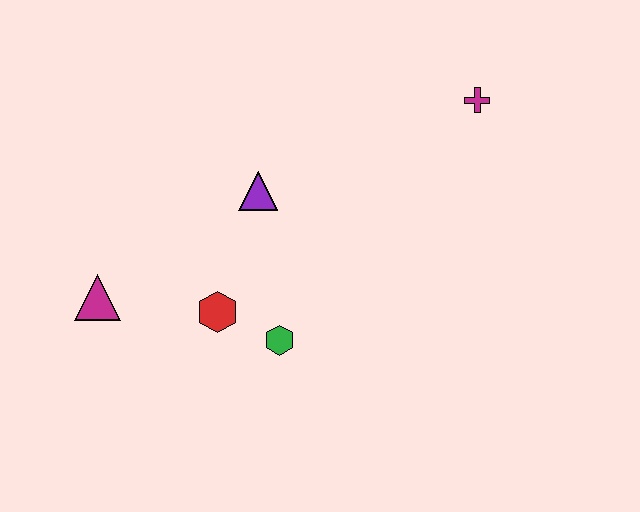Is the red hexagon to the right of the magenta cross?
No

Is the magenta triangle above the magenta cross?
No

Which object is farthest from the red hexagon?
The magenta cross is farthest from the red hexagon.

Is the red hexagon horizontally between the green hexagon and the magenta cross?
No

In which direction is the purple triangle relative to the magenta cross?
The purple triangle is to the left of the magenta cross.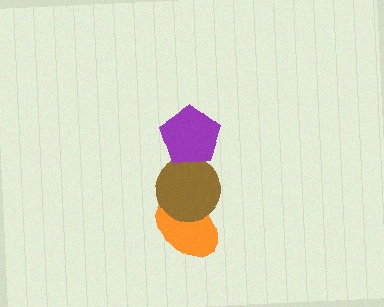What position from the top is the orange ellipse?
The orange ellipse is 3rd from the top.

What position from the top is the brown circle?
The brown circle is 2nd from the top.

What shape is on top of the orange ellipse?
The brown circle is on top of the orange ellipse.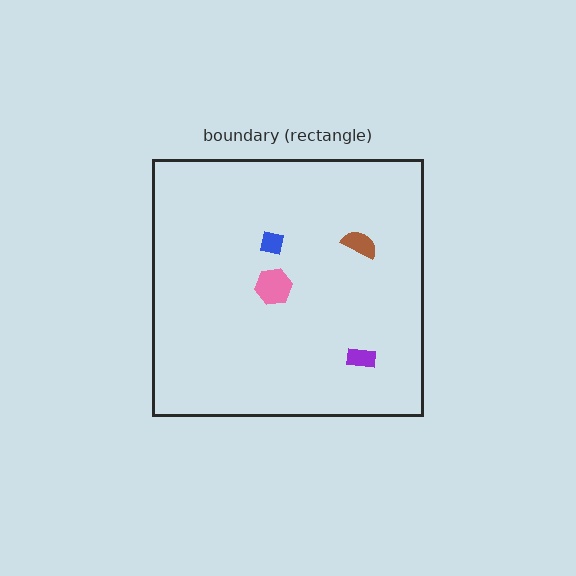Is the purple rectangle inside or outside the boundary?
Inside.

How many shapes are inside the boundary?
4 inside, 0 outside.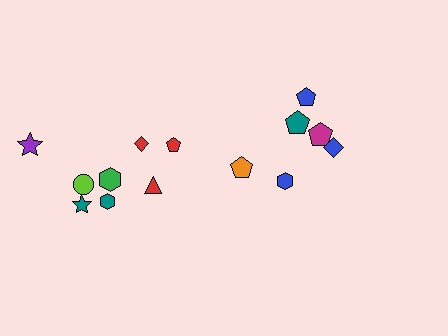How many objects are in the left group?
There are 8 objects.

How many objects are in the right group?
There are 6 objects.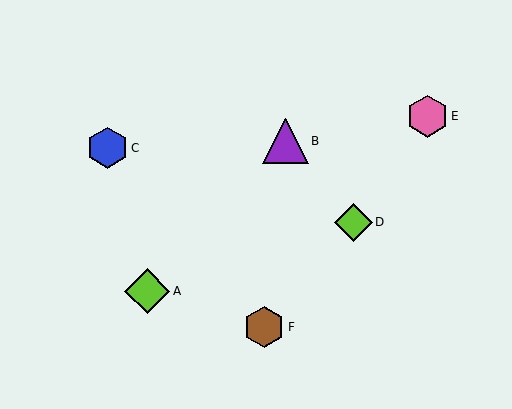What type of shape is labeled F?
Shape F is a brown hexagon.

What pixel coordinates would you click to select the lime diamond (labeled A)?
Click at (147, 291) to select the lime diamond A.